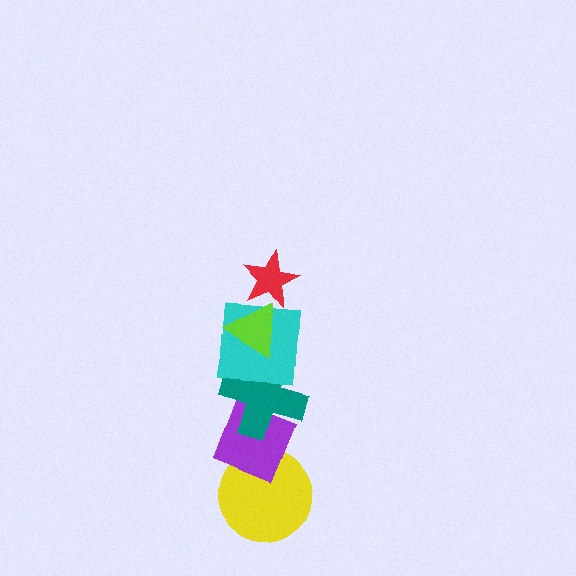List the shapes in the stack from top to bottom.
From top to bottom: the red star, the lime triangle, the cyan square, the teal cross, the purple diamond, the yellow circle.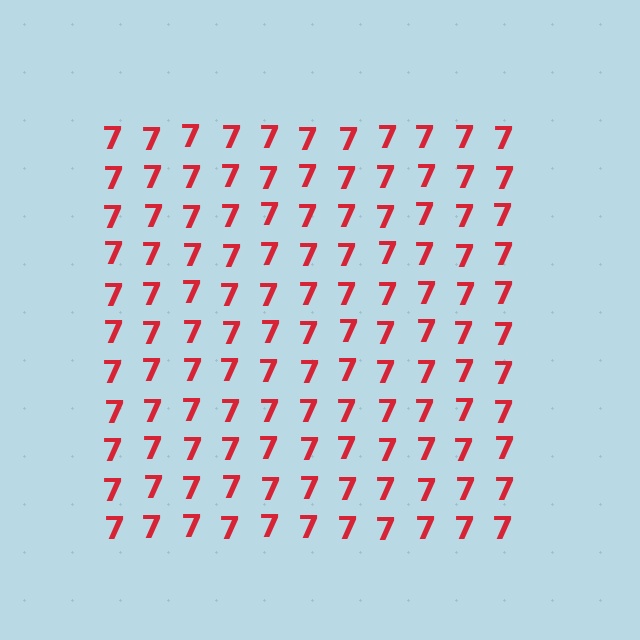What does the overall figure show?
The overall figure shows a square.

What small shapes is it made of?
It is made of small digit 7's.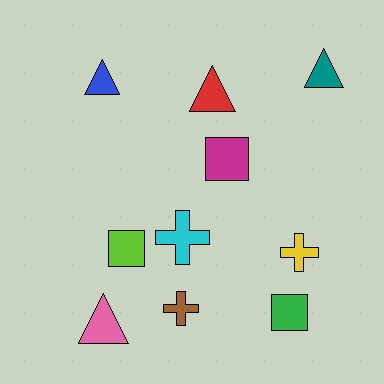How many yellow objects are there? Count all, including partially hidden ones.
There is 1 yellow object.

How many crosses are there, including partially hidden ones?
There are 3 crosses.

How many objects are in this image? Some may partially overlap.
There are 10 objects.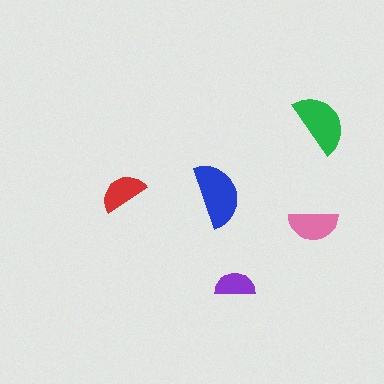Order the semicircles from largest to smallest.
the blue one, the green one, the pink one, the red one, the purple one.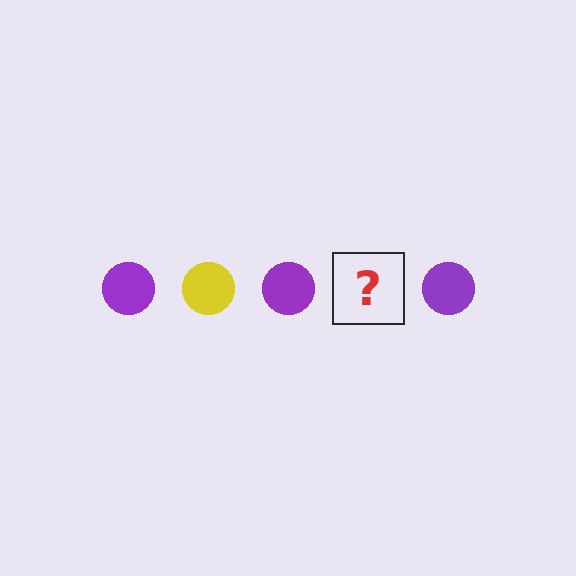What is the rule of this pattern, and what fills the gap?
The rule is that the pattern cycles through purple, yellow circles. The gap should be filled with a yellow circle.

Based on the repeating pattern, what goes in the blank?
The blank should be a yellow circle.